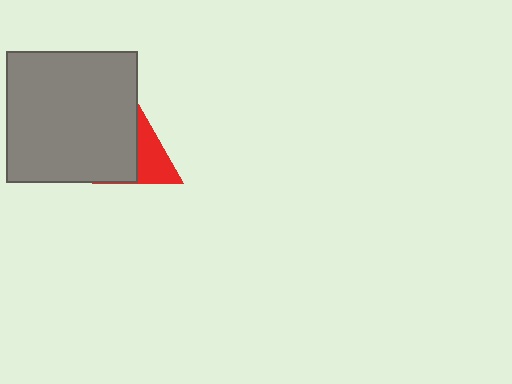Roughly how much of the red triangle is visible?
About half of it is visible (roughly 52%).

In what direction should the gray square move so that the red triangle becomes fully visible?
The gray square should move left. That is the shortest direction to clear the overlap and leave the red triangle fully visible.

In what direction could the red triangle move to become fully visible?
The red triangle could move right. That would shift it out from behind the gray square entirely.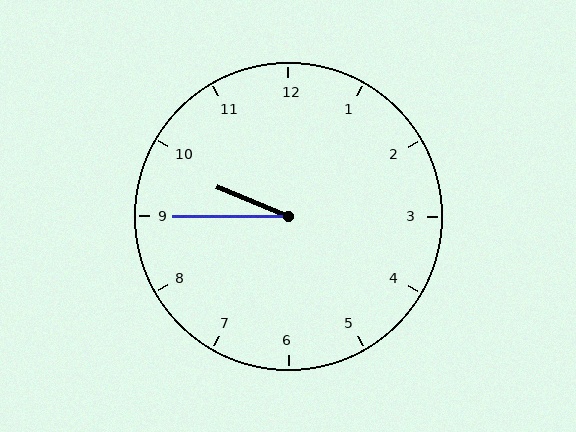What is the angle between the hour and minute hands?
Approximately 22 degrees.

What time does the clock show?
9:45.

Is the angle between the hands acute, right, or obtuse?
It is acute.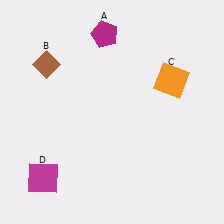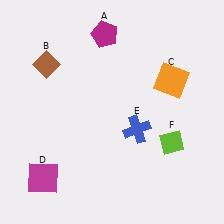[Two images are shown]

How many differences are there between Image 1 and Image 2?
There are 2 differences between the two images.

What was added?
A blue cross (E), a lime diamond (F) were added in Image 2.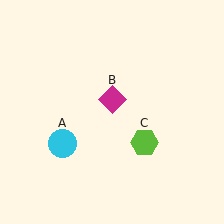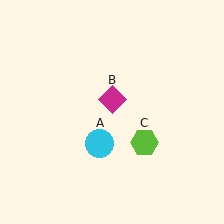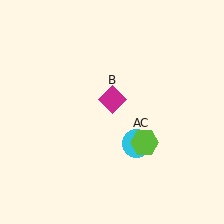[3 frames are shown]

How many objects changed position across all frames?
1 object changed position: cyan circle (object A).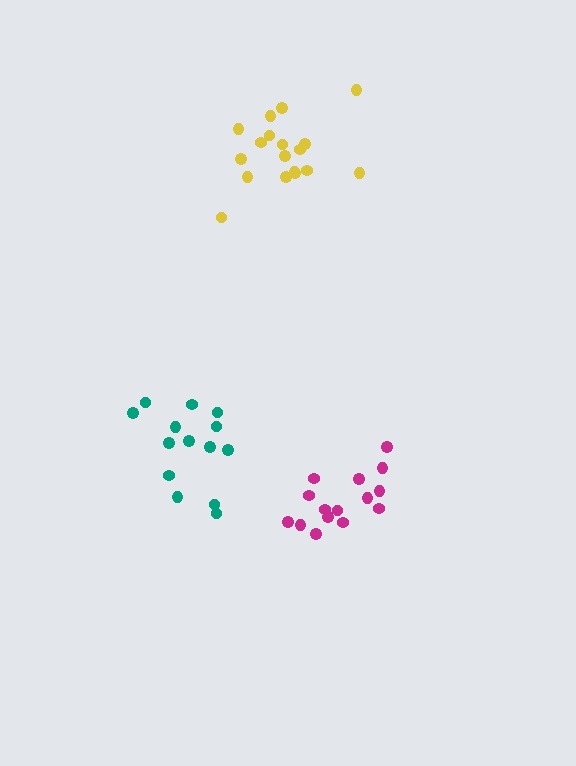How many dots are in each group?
Group 1: 15 dots, Group 2: 14 dots, Group 3: 18 dots (47 total).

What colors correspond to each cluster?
The clusters are colored: magenta, teal, yellow.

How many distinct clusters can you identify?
There are 3 distinct clusters.